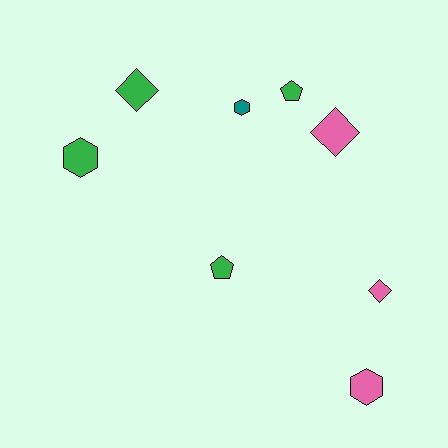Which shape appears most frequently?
Diamond, with 3 objects.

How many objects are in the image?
There are 8 objects.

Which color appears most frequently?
Green, with 4 objects.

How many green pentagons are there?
There are 2 green pentagons.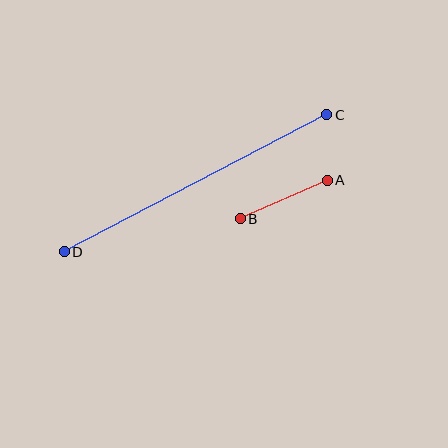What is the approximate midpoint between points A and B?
The midpoint is at approximately (284, 199) pixels.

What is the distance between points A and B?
The distance is approximately 96 pixels.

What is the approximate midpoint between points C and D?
The midpoint is at approximately (195, 183) pixels.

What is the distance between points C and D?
The distance is approximately 296 pixels.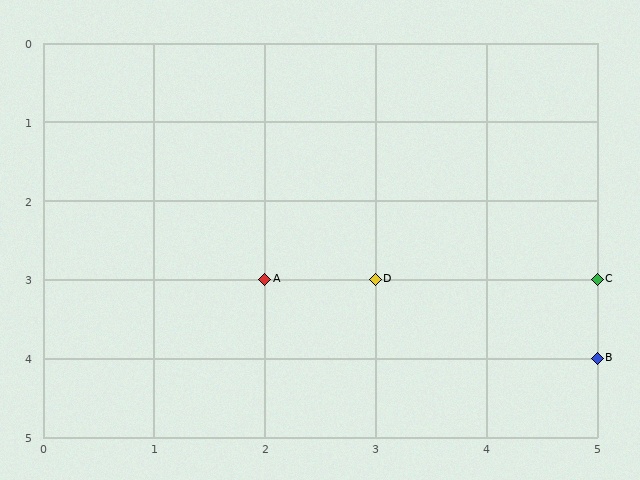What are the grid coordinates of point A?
Point A is at grid coordinates (2, 3).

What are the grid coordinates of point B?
Point B is at grid coordinates (5, 4).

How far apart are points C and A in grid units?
Points C and A are 3 columns apart.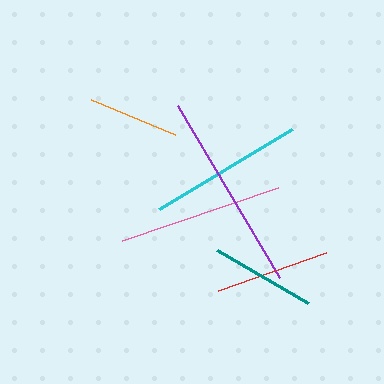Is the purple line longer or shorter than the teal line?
The purple line is longer than the teal line.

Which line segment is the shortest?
The orange line is the shortest at approximately 91 pixels.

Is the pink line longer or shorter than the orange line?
The pink line is longer than the orange line.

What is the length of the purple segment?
The purple segment is approximately 200 pixels long.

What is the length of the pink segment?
The pink segment is approximately 165 pixels long.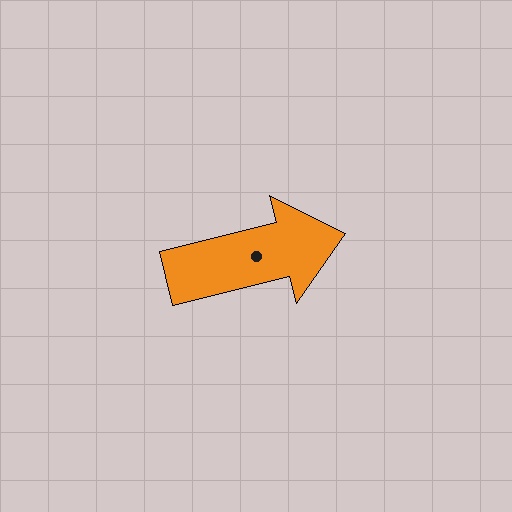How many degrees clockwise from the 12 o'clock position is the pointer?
Approximately 76 degrees.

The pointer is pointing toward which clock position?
Roughly 3 o'clock.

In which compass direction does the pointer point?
East.